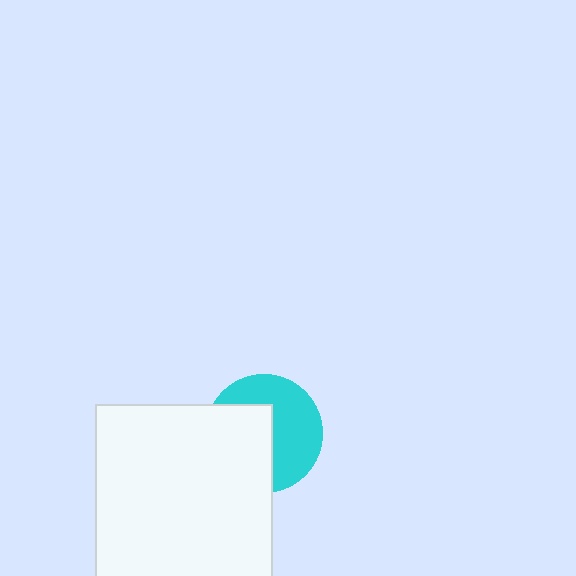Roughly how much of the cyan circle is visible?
About half of it is visible (roughly 52%).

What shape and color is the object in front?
The object in front is a white square.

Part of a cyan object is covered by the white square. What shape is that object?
It is a circle.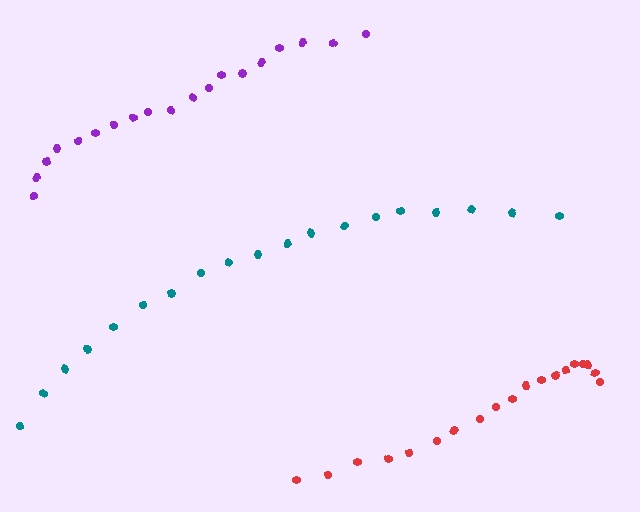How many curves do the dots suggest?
There are 3 distinct paths.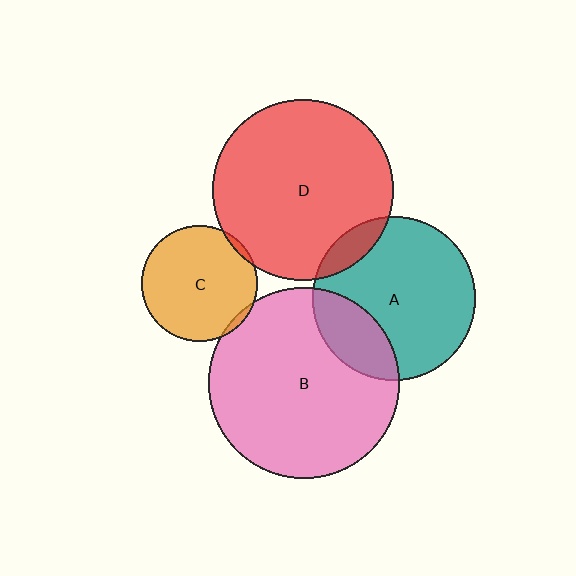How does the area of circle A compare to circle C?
Approximately 2.0 times.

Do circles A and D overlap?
Yes.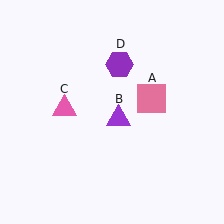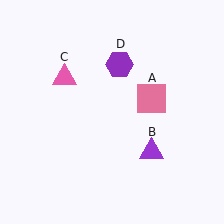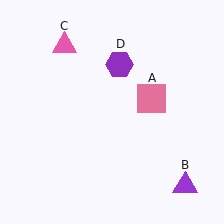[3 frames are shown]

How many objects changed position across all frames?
2 objects changed position: purple triangle (object B), pink triangle (object C).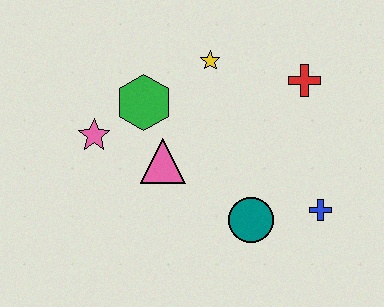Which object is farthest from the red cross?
The pink star is farthest from the red cross.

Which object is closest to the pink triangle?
The green hexagon is closest to the pink triangle.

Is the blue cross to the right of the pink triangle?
Yes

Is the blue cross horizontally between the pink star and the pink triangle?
No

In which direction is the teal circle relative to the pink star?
The teal circle is to the right of the pink star.